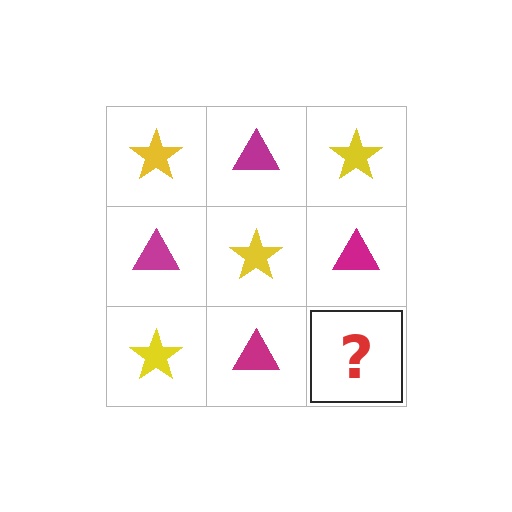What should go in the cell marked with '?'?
The missing cell should contain a yellow star.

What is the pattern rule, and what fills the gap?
The rule is that it alternates yellow star and magenta triangle in a checkerboard pattern. The gap should be filled with a yellow star.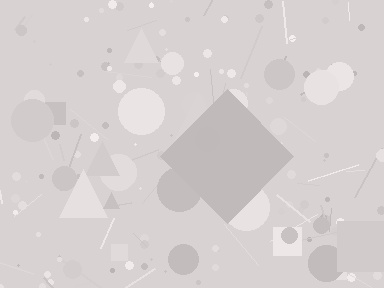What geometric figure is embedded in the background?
A diamond is embedded in the background.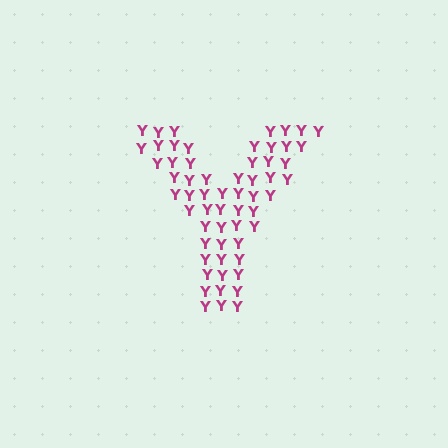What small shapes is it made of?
It is made of small letter Y's.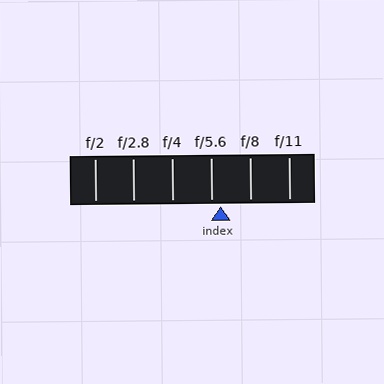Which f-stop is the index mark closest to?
The index mark is closest to f/5.6.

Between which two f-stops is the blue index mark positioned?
The index mark is between f/5.6 and f/8.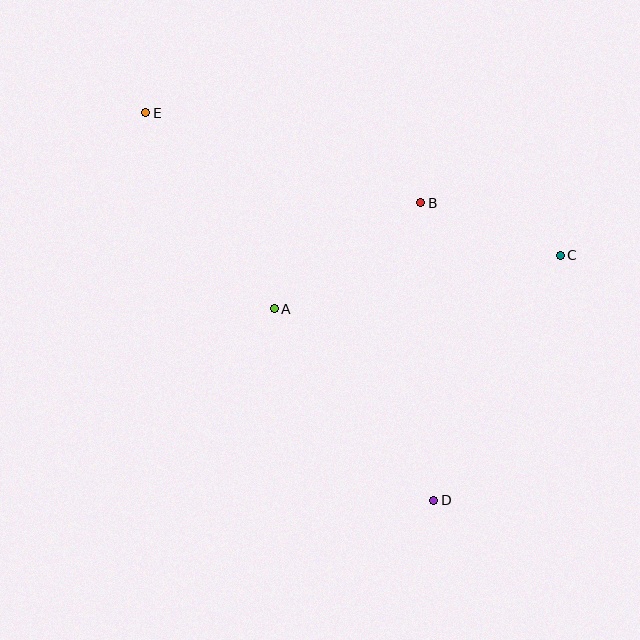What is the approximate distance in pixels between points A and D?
The distance between A and D is approximately 249 pixels.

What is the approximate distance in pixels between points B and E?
The distance between B and E is approximately 289 pixels.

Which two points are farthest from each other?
Points D and E are farthest from each other.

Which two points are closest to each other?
Points B and C are closest to each other.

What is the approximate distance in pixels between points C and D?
The distance between C and D is approximately 276 pixels.